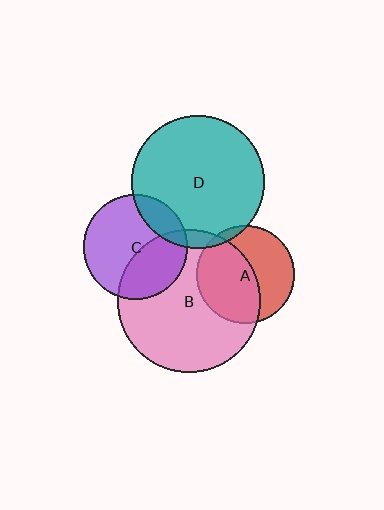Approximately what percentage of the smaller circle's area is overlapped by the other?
Approximately 55%.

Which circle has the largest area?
Circle B (pink).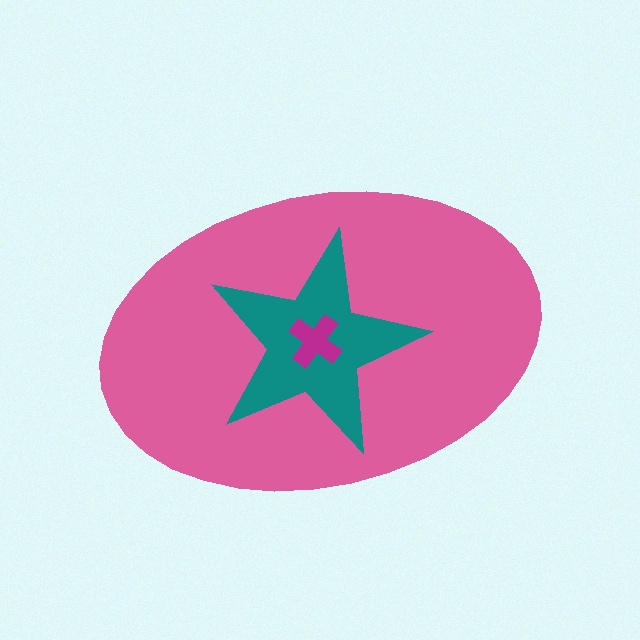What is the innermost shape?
The magenta cross.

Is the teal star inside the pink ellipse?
Yes.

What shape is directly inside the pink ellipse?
The teal star.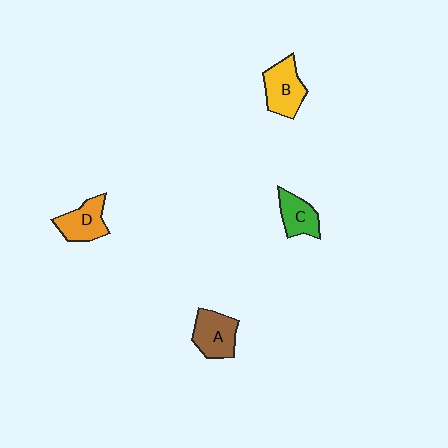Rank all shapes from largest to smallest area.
From largest to smallest: B (yellow), A (brown), D (orange), C (green).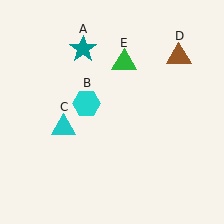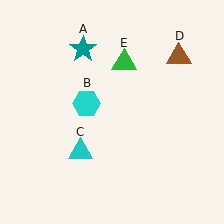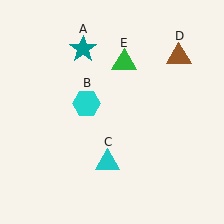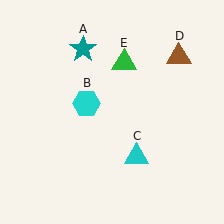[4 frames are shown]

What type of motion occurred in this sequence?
The cyan triangle (object C) rotated counterclockwise around the center of the scene.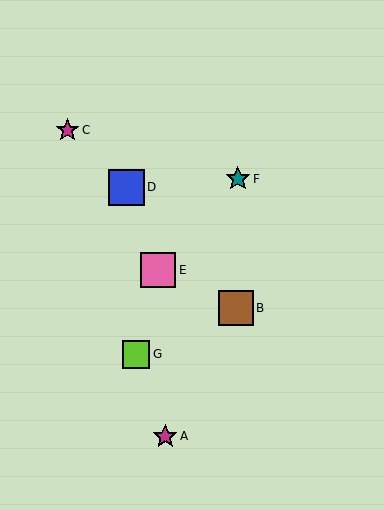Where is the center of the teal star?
The center of the teal star is at (238, 179).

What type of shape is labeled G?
Shape G is a lime square.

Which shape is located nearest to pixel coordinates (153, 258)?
The pink square (labeled E) at (158, 270) is nearest to that location.